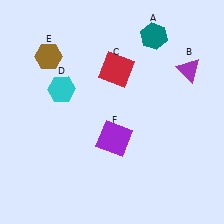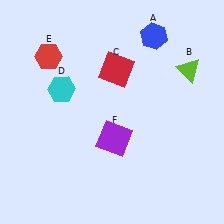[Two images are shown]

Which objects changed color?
A changed from teal to blue. B changed from purple to lime. E changed from brown to red.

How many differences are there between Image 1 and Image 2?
There are 3 differences between the two images.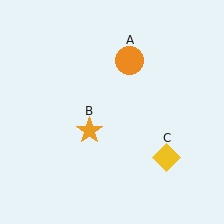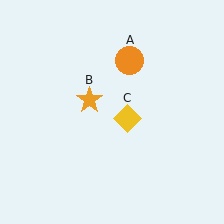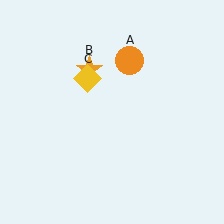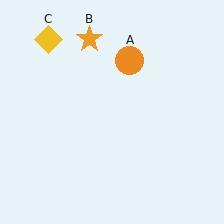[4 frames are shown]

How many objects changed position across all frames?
2 objects changed position: orange star (object B), yellow diamond (object C).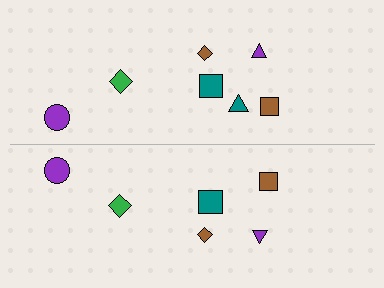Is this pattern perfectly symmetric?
No, the pattern is not perfectly symmetric. A teal triangle is missing from the bottom side.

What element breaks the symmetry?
A teal triangle is missing from the bottom side.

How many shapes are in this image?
There are 13 shapes in this image.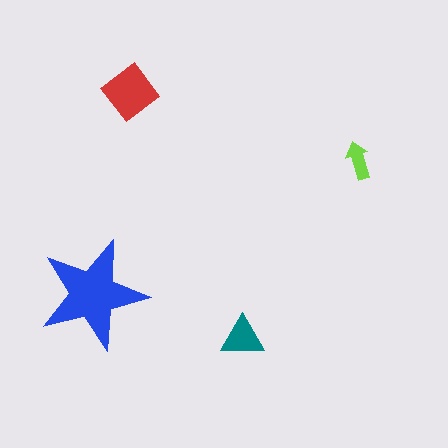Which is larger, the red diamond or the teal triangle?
The red diamond.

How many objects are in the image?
There are 4 objects in the image.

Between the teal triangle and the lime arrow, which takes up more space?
The teal triangle.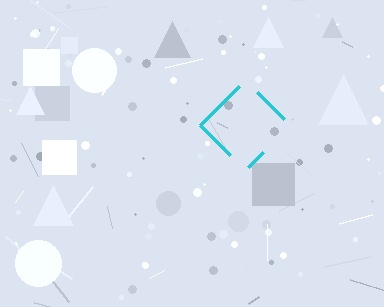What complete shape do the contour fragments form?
The contour fragments form a diamond.